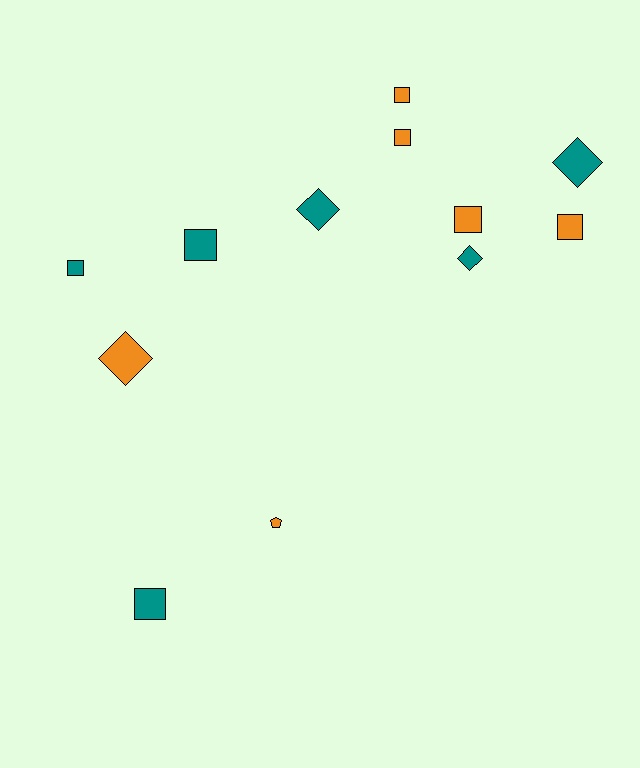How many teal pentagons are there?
There are no teal pentagons.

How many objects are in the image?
There are 12 objects.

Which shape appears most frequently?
Square, with 7 objects.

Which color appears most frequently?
Orange, with 6 objects.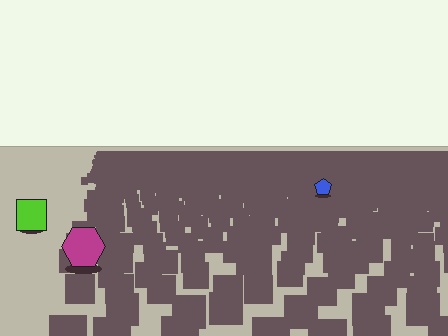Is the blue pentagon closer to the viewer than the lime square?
No. The lime square is closer — you can tell from the texture gradient: the ground texture is coarser near it.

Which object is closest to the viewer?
The magenta hexagon is closest. The texture marks near it are larger and more spread out.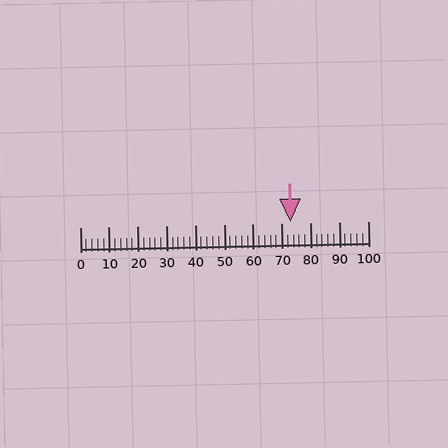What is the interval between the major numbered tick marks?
The major tick marks are spaced 10 units apart.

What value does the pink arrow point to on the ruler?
The pink arrow points to approximately 73.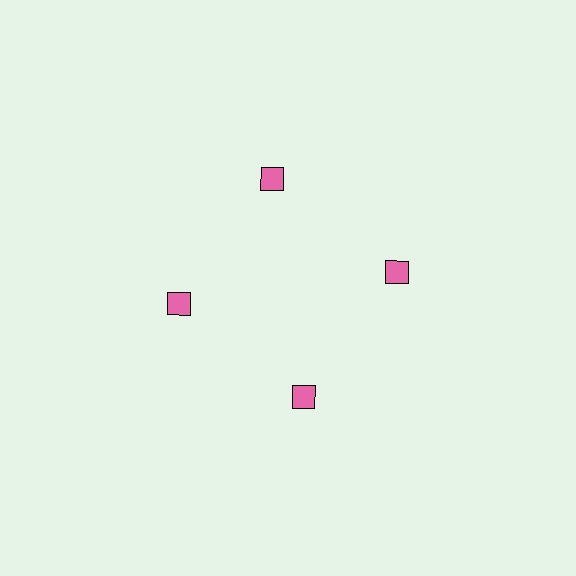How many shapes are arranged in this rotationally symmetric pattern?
There are 4 shapes, arranged in 4 groups of 1.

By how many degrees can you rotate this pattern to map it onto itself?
The pattern maps onto itself every 90 degrees of rotation.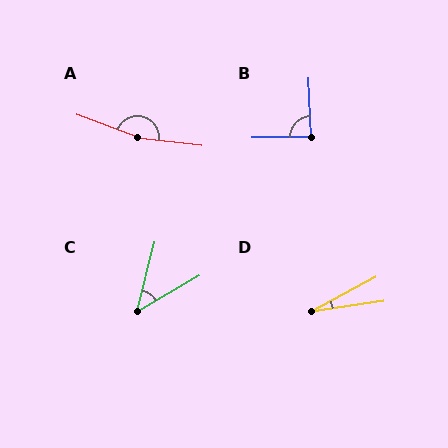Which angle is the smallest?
D, at approximately 20 degrees.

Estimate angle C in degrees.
Approximately 46 degrees.